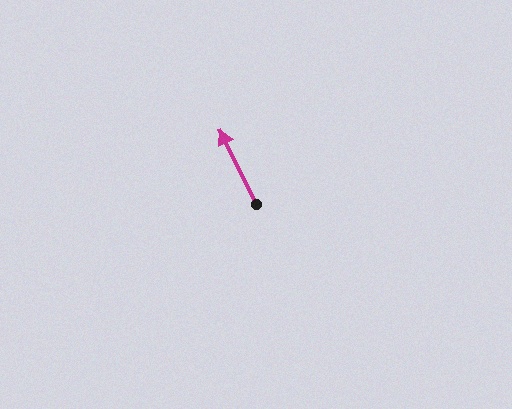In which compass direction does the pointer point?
Northwest.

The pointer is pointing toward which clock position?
Roughly 11 o'clock.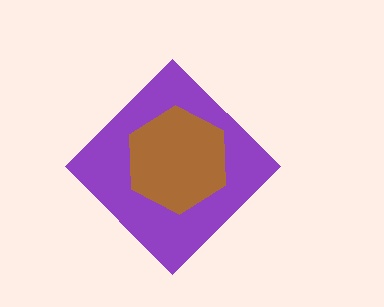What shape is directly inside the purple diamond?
The brown hexagon.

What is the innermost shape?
The brown hexagon.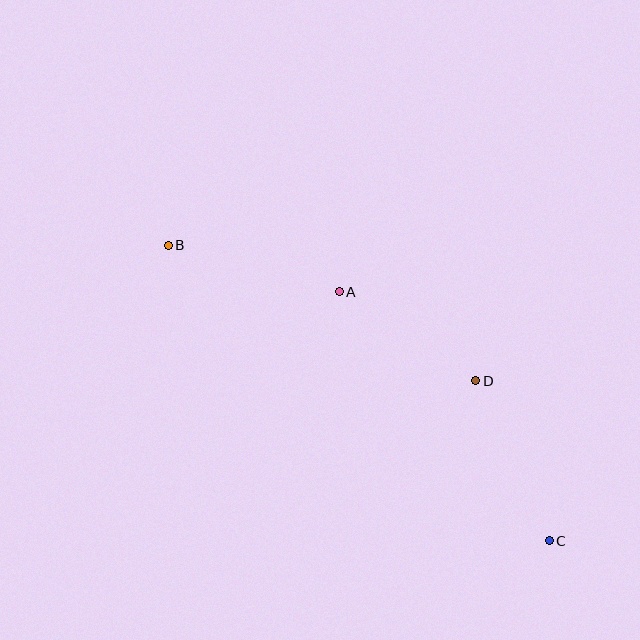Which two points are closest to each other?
Points A and D are closest to each other.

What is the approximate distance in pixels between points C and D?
The distance between C and D is approximately 176 pixels.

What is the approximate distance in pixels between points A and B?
The distance between A and B is approximately 177 pixels.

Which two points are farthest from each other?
Points B and C are farthest from each other.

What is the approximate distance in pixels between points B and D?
The distance between B and D is approximately 336 pixels.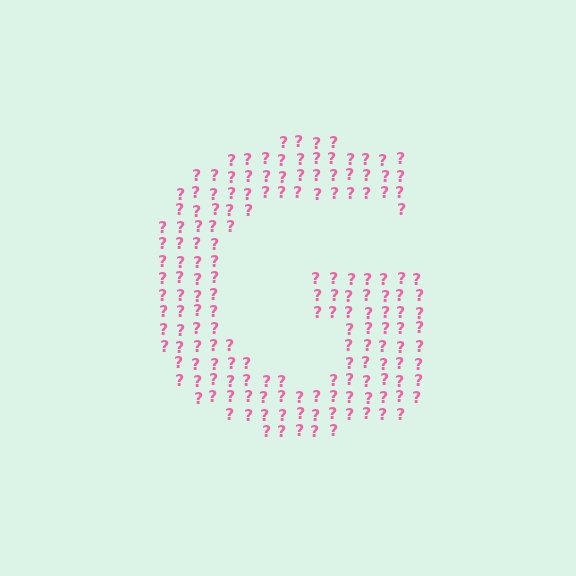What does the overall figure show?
The overall figure shows the letter G.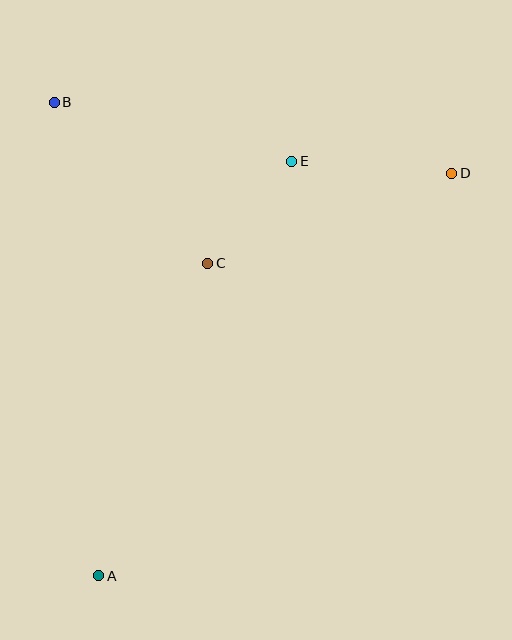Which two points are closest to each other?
Points C and E are closest to each other.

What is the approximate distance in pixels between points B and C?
The distance between B and C is approximately 222 pixels.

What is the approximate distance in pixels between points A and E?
The distance between A and E is approximately 457 pixels.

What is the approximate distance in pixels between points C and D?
The distance between C and D is approximately 260 pixels.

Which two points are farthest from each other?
Points A and D are farthest from each other.